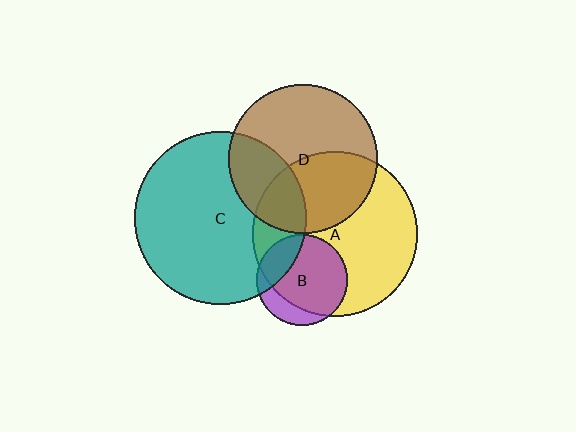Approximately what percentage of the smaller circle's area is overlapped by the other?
Approximately 40%.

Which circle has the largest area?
Circle C (teal).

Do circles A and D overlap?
Yes.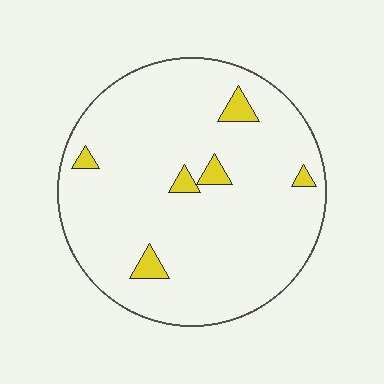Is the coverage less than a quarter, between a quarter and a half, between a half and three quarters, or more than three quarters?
Less than a quarter.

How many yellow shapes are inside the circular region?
6.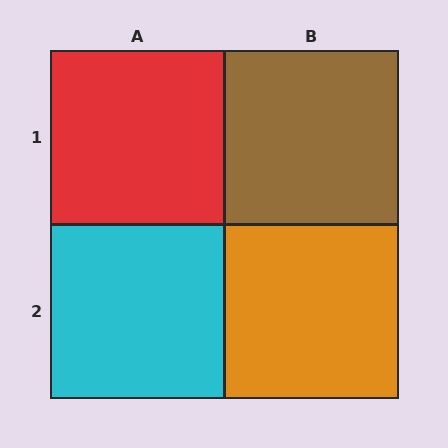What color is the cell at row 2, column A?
Cyan.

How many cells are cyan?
1 cell is cyan.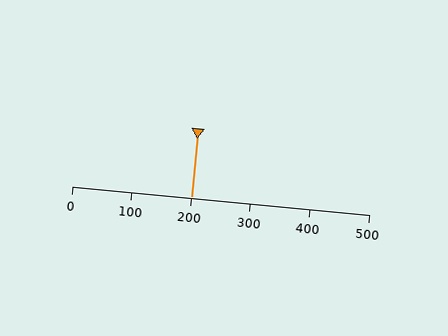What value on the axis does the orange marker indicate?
The marker indicates approximately 200.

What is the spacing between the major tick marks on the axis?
The major ticks are spaced 100 apart.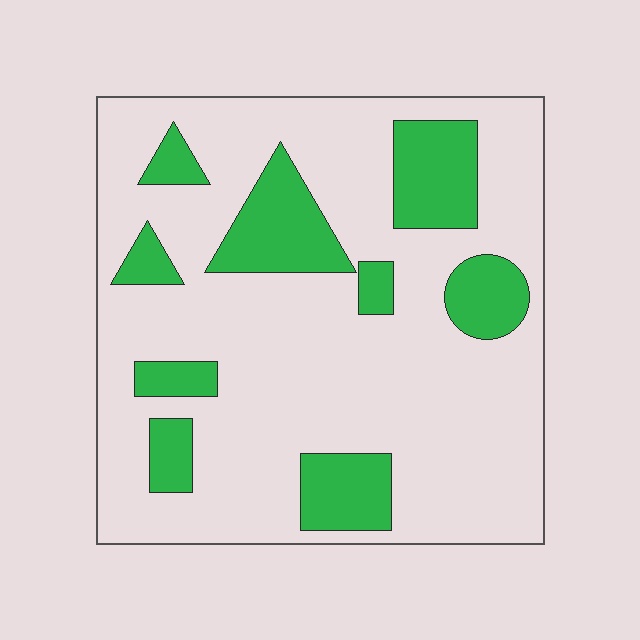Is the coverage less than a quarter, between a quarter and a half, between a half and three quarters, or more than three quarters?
Less than a quarter.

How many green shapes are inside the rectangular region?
9.